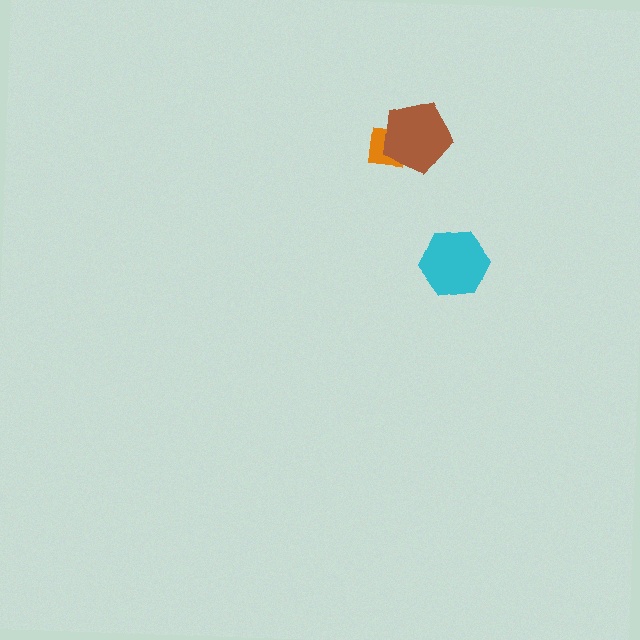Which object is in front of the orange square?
The brown pentagon is in front of the orange square.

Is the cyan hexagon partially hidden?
No, no other shape covers it.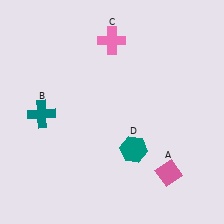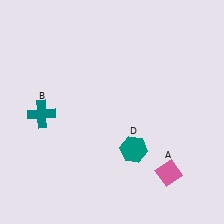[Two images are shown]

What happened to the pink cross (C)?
The pink cross (C) was removed in Image 2. It was in the top-left area of Image 1.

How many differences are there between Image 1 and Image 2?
There is 1 difference between the two images.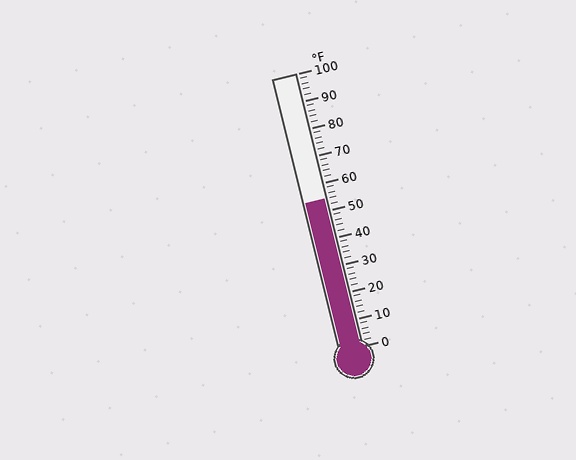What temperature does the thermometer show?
The thermometer shows approximately 54°F.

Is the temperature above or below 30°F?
The temperature is above 30°F.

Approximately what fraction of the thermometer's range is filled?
The thermometer is filled to approximately 55% of its range.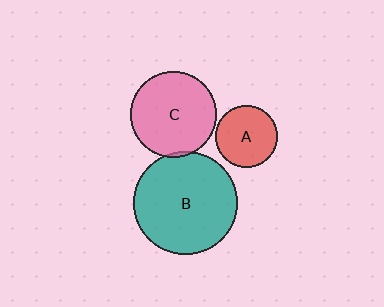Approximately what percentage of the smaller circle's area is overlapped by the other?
Approximately 5%.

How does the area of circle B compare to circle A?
Approximately 2.8 times.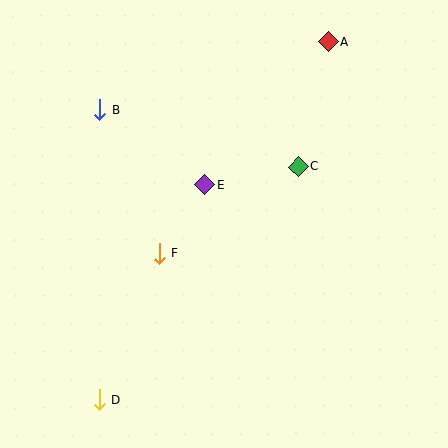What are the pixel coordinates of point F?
Point F is at (159, 254).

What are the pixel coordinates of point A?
Point A is at (328, 42).